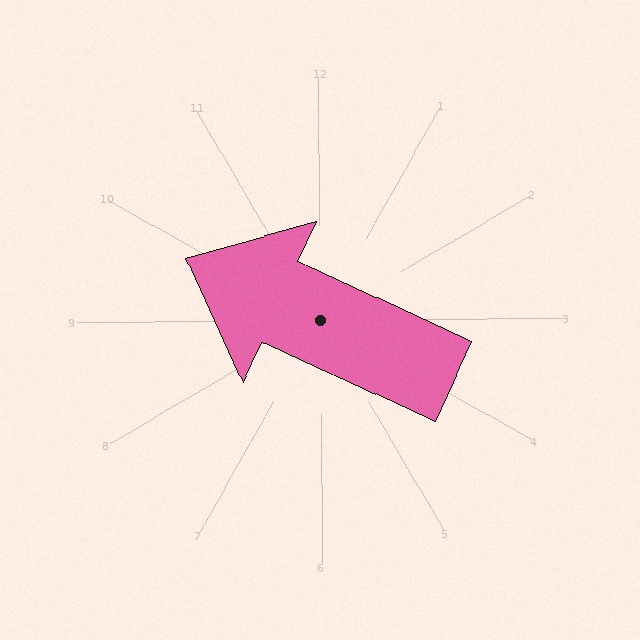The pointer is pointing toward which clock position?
Roughly 10 o'clock.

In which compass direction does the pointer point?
Northwest.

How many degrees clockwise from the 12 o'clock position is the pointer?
Approximately 295 degrees.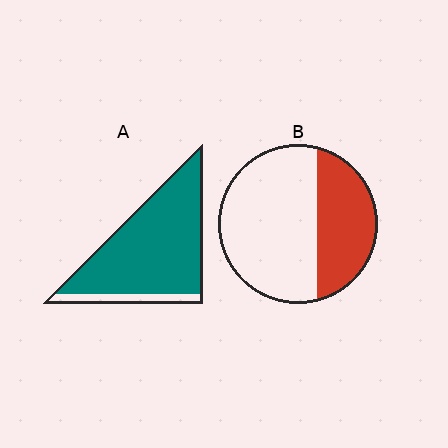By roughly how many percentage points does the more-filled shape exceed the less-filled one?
By roughly 55 percentage points (A over B).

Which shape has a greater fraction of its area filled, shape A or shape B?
Shape A.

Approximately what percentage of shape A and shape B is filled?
A is approximately 90% and B is approximately 35%.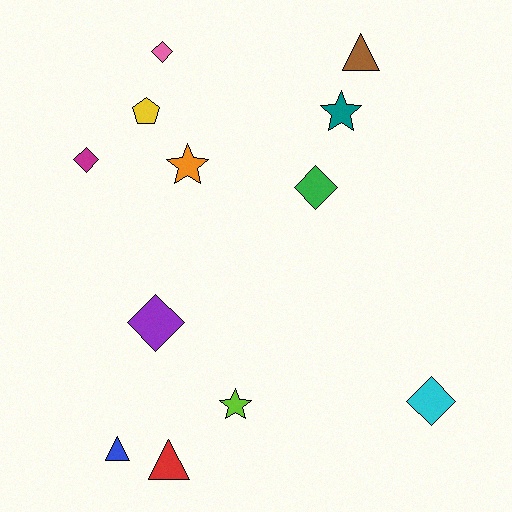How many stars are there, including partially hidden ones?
There are 3 stars.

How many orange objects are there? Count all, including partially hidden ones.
There is 1 orange object.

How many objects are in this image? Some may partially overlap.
There are 12 objects.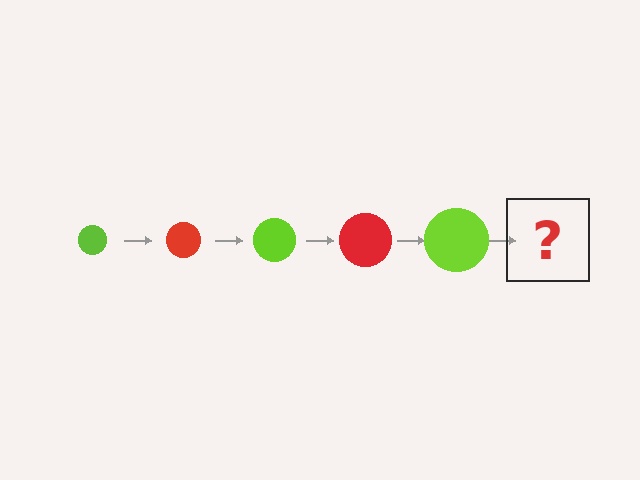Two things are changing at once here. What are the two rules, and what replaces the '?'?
The two rules are that the circle grows larger each step and the color cycles through lime and red. The '?' should be a red circle, larger than the previous one.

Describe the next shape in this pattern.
It should be a red circle, larger than the previous one.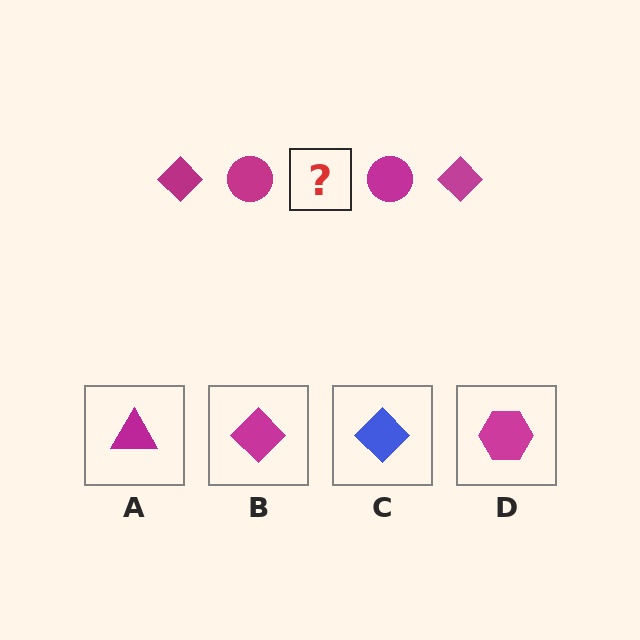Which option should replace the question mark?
Option B.